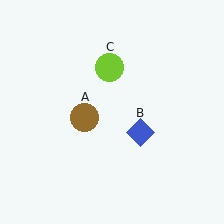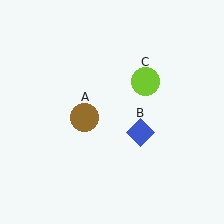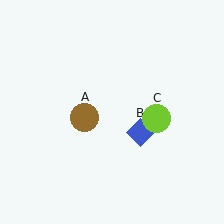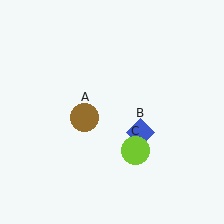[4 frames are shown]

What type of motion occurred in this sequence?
The lime circle (object C) rotated clockwise around the center of the scene.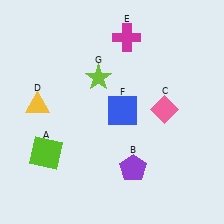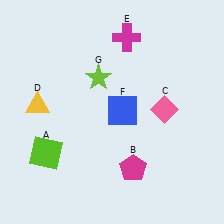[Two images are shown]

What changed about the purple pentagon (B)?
In Image 1, B is purple. In Image 2, it changed to magenta.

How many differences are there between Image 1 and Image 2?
There is 1 difference between the two images.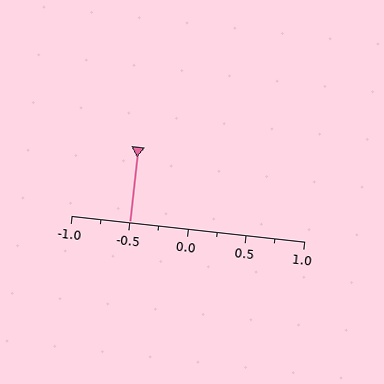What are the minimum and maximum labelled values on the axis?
The axis runs from -1.0 to 1.0.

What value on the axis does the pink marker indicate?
The marker indicates approximately -0.5.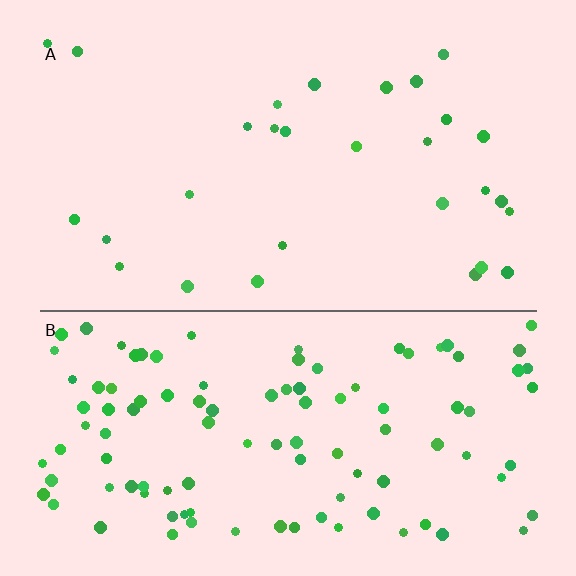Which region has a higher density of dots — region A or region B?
B (the bottom).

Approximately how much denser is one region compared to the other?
Approximately 3.8× — region B over region A.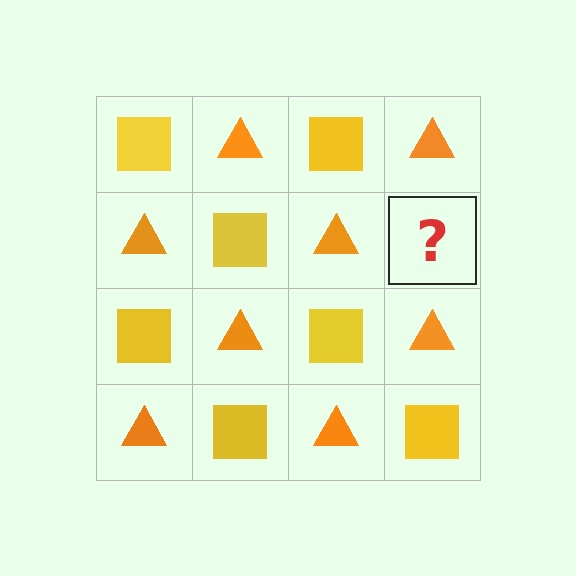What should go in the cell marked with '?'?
The missing cell should contain a yellow square.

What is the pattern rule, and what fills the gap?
The rule is that it alternates yellow square and orange triangle in a checkerboard pattern. The gap should be filled with a yellow square.